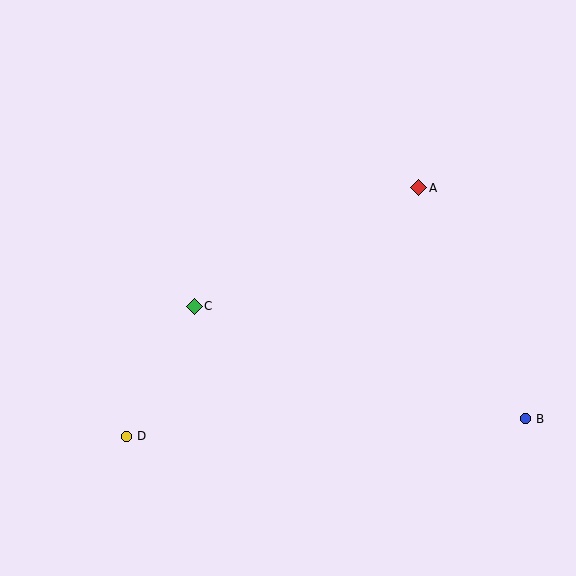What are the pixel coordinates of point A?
Point A is at (419, 188).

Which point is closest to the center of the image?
Point C at (194, 306) is closest to the center.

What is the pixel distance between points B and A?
The distance between B and A is 254 pixels.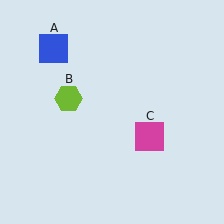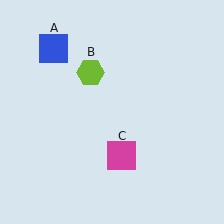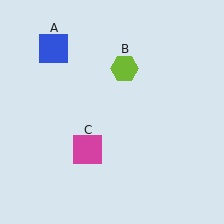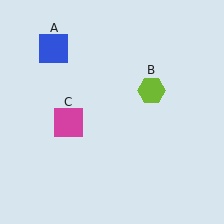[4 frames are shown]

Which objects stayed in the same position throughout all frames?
Blue square (object A) remained stationary.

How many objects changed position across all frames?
2 objects changed position: lime hexagon (object B), magenta square (object C).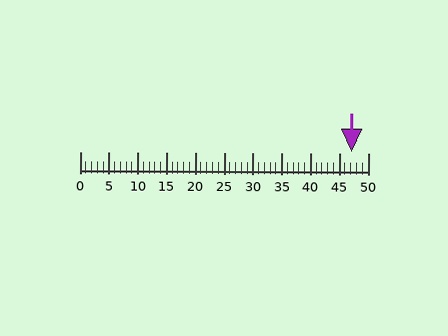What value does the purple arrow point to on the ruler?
The purple arrow points to approximately 47.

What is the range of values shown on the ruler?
The ruler shows values from 0 to 50.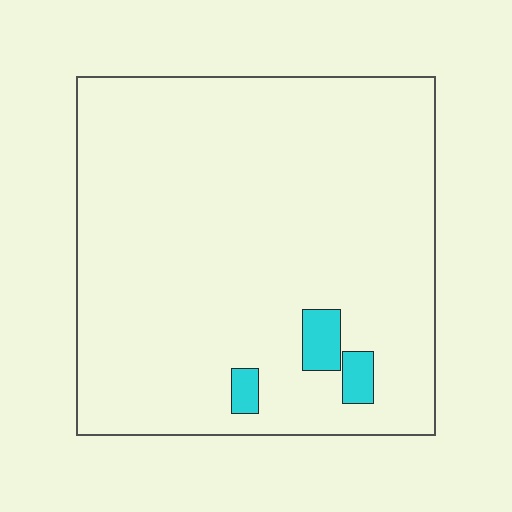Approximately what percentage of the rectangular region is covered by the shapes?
Approximately 5%.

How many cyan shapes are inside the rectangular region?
3.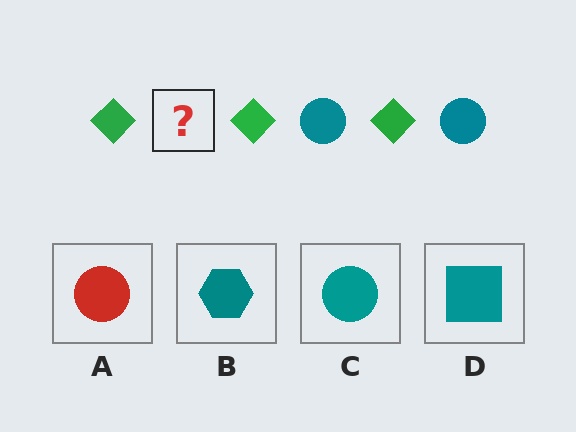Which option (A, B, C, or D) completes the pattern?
C.